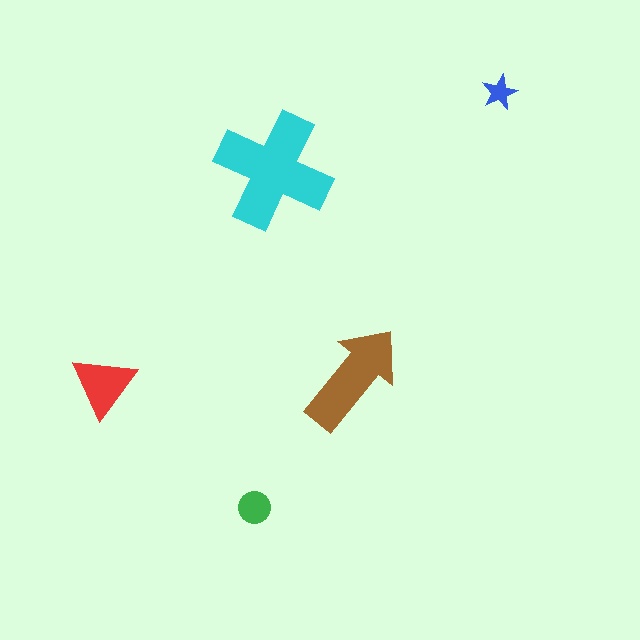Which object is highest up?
The blue star is topmost.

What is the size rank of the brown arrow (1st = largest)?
2nd.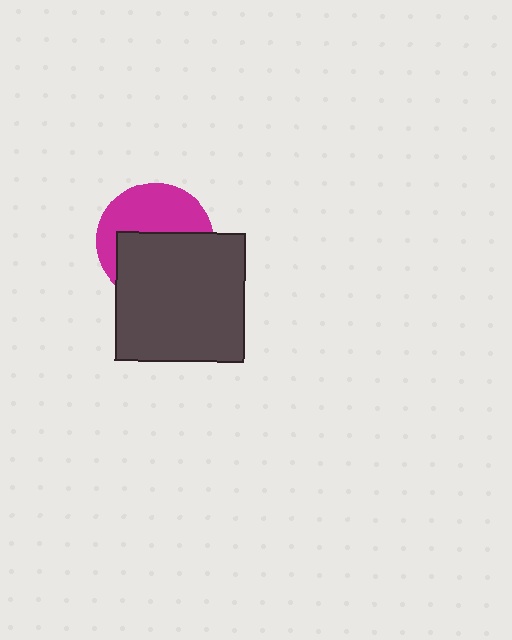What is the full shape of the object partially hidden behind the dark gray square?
The partially hidden object is a magenta circle.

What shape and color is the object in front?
The object in front is a dark gray square.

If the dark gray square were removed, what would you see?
You would see the complete magenta circle.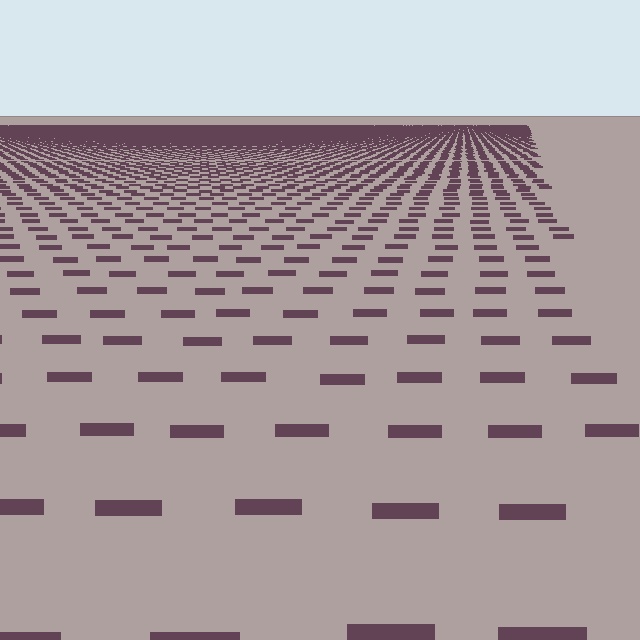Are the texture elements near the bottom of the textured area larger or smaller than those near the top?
Larger. Near the bottom, elements are closer to the viewer and appear at a bigger on-screen size.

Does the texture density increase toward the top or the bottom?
Density increases toward the top.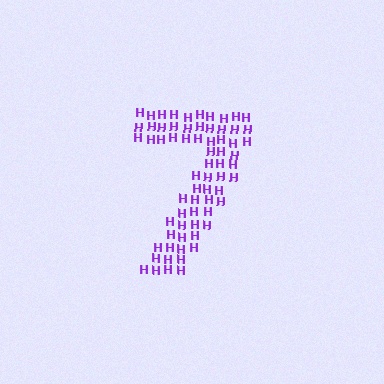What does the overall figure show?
The overall figure shows the digit 7.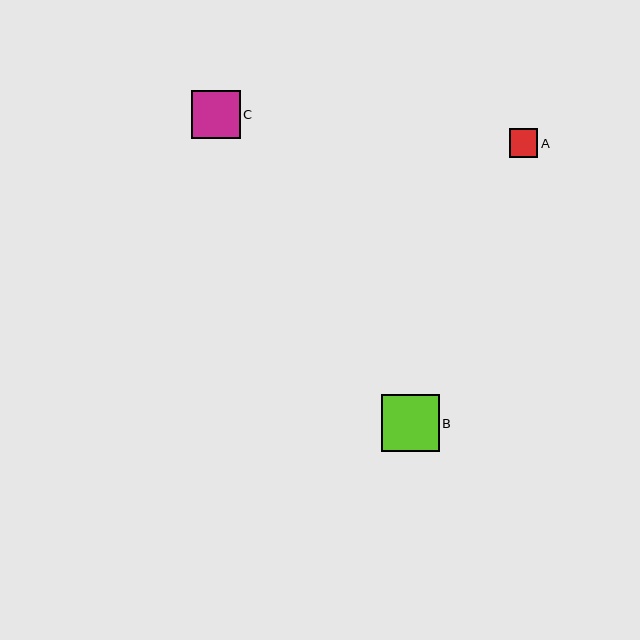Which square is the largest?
Square B is the largest with a size of approximately 57 pixels.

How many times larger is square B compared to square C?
Square B is approximately 1.2 times the size of square C.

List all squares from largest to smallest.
From largest to smallest: B, C, A.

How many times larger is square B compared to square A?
Square B is approximately 2.0 times the size of square A.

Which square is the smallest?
Square A is the smallest with a size of approximately 29 pixels.